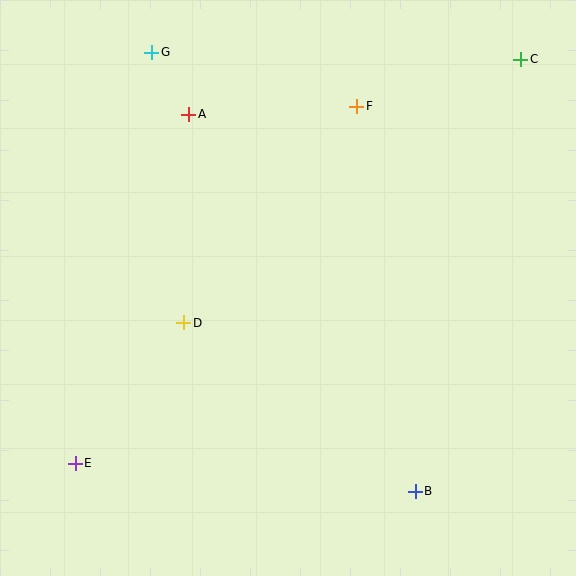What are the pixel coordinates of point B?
Point B is at (415, 491).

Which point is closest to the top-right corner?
Point C is closest to the top-right corner.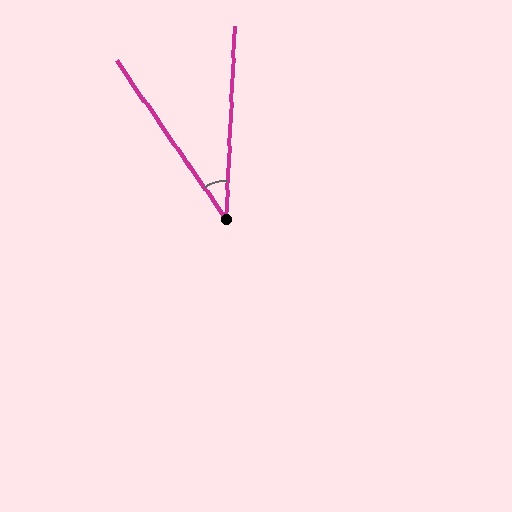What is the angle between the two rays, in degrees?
Approximately 37 degrees.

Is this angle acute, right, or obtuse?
It is acute.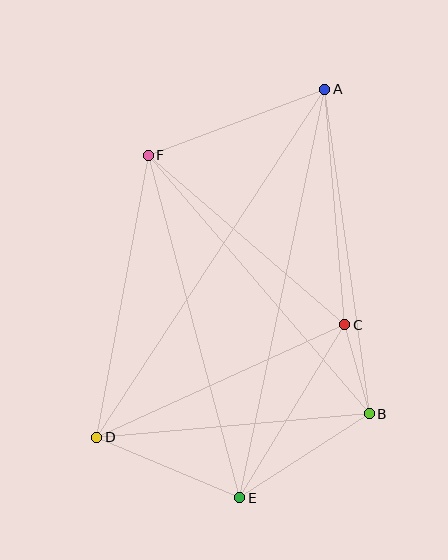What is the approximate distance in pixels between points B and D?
The distance between B and D is approximately 273 pixels.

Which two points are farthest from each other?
Points A and E are farthest from each other.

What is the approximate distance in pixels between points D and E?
The distance between D and E is approximately 155 pixels.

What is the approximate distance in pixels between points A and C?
The distance between A and C is approximately 236 pixels.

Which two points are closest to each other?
Points B and C are closest to each other.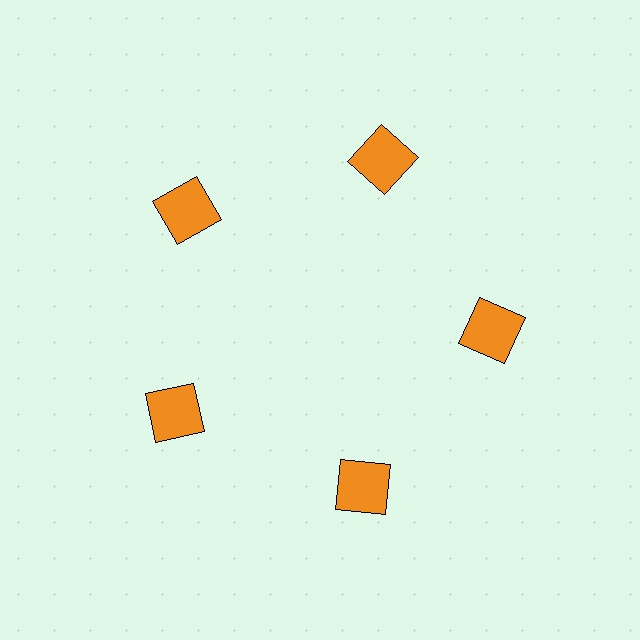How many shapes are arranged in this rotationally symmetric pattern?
There are 5 shapes, arranged in 5 groups of 1.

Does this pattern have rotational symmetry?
Yes, this pattern has 5-fold rotational symmetry. It looks the same after rotating 72 degrees around the center.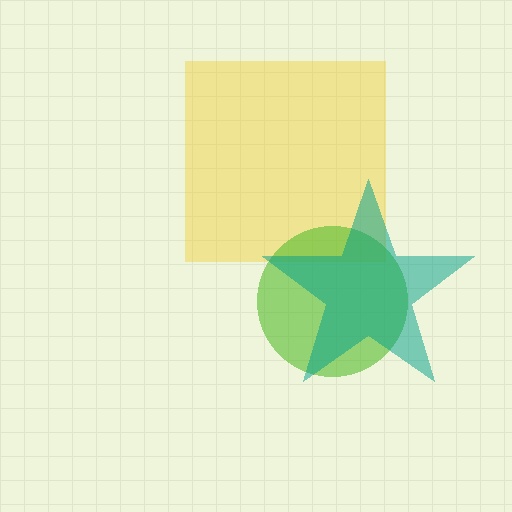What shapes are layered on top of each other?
The layered shapes are: a yellow square, a lime circle, a teal star.